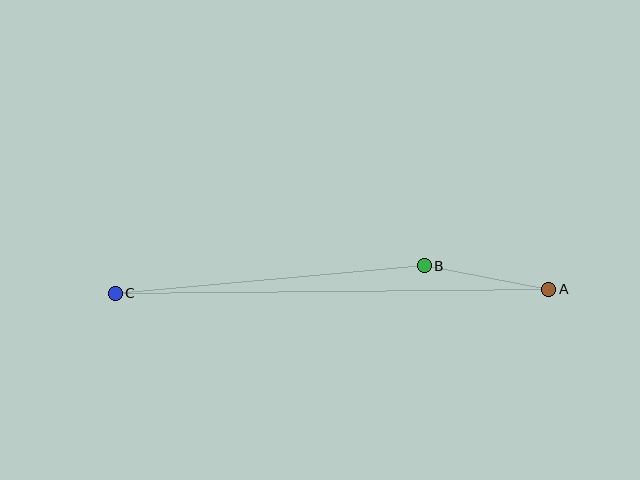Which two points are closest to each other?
Points A and B are closest to each other.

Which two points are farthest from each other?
Points A and C are farthest from each other.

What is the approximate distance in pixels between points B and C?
The distance between B and C is approximately 310 pixels.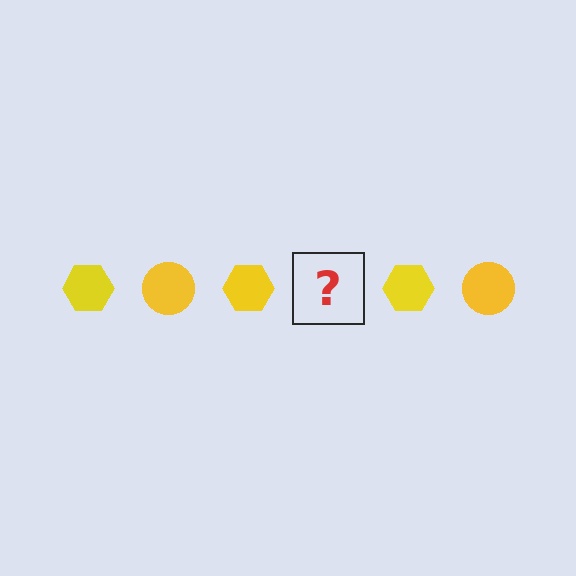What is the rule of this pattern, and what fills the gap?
The rule is that the pattern cycles through hexagon, circle shapes in yellow. The gap should be filled with a yellow circle.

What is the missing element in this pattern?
The missing element is a yellow circle.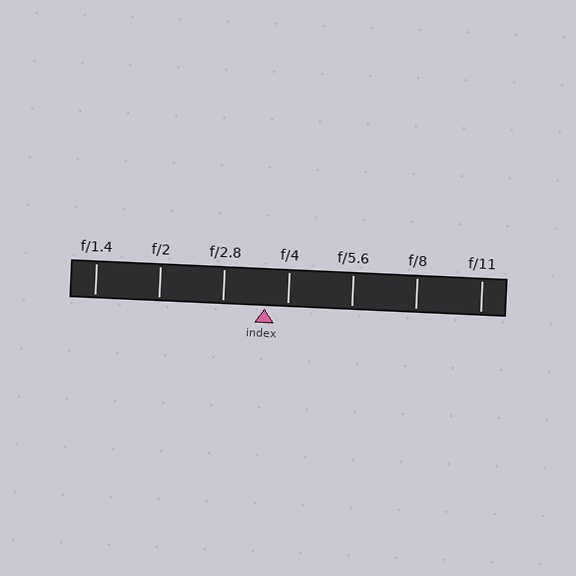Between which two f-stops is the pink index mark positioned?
The index mark is between f/2.8 and f/4.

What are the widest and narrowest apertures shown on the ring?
The widest aperture shown is f/1.4 and the narrowest is f/11.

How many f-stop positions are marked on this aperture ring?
There are 7 f-stop positions marked.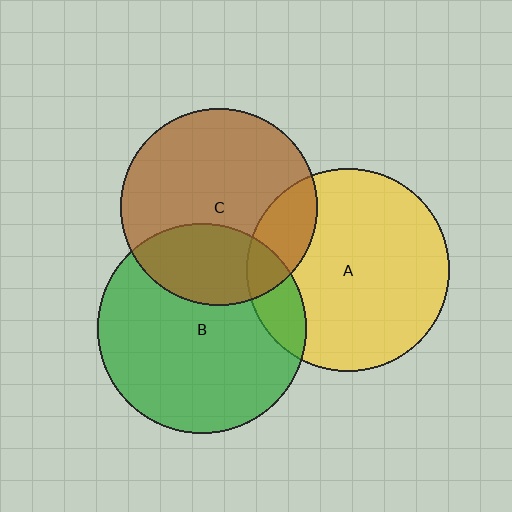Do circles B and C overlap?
Yes.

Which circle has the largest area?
Circle B (green).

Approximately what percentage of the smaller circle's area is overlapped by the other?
Approximately 30%.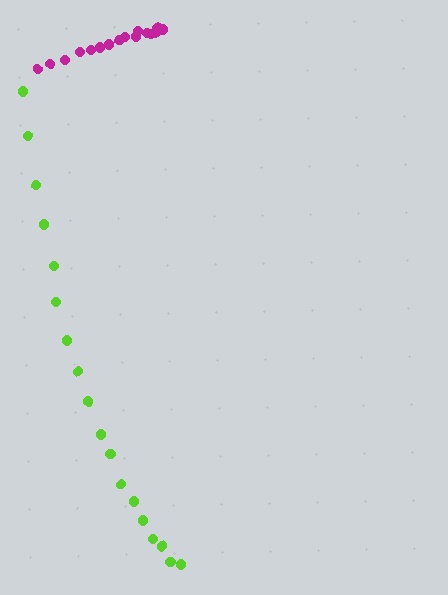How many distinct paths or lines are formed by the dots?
There are 2 distinct paths.